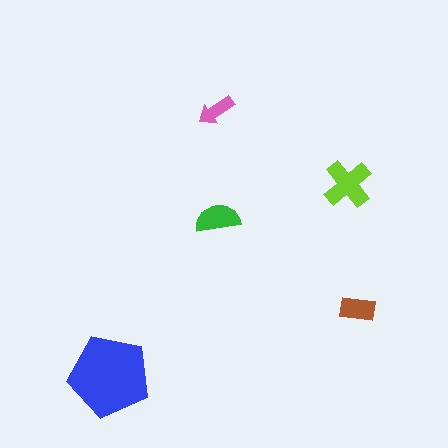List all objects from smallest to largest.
The pink arrow, the brown rectangle, the green semicircle, the lime cross, the blue pentagon.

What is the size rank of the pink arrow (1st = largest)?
5th.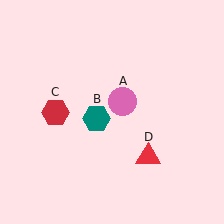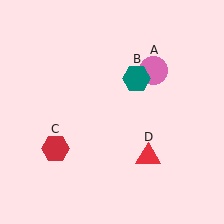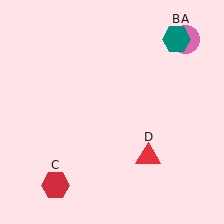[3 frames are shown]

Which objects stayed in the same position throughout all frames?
Red triangle (object D) remained stationary.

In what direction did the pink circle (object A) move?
The pink circle (object A) moved up and to the right.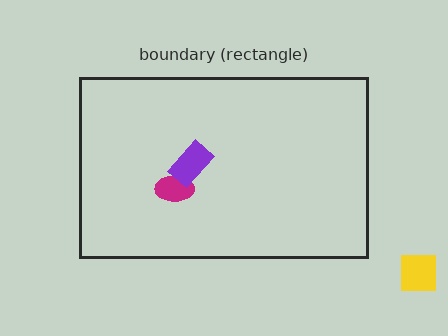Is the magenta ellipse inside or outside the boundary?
Inside.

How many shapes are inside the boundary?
2 inside, 1 outside.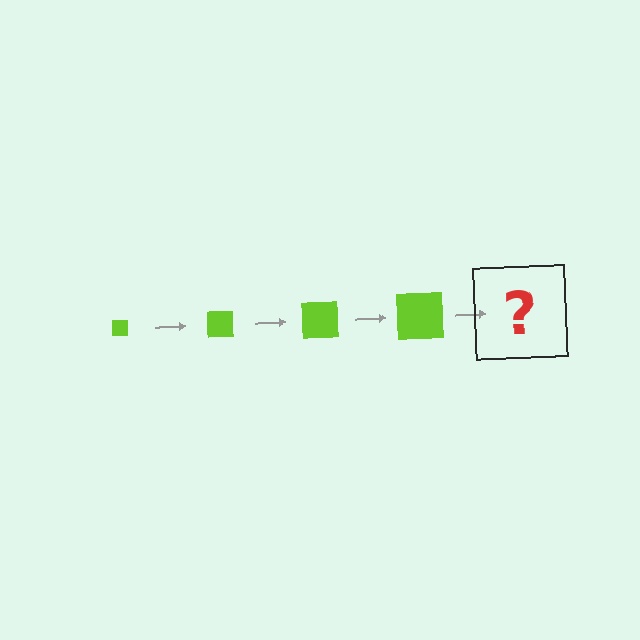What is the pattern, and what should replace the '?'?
The pattern is that the square gets progressively larger each step. The '?' should be a lime square, larger than the previous one.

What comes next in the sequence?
The next element should be a lime square, larger than the previous one.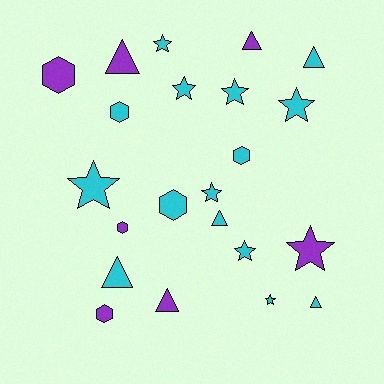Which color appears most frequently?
Cyan, with 15 objects.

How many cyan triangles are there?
There are 4 cyan triangles.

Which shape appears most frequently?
Star, with 9 objects.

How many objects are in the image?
There are 22 objects.